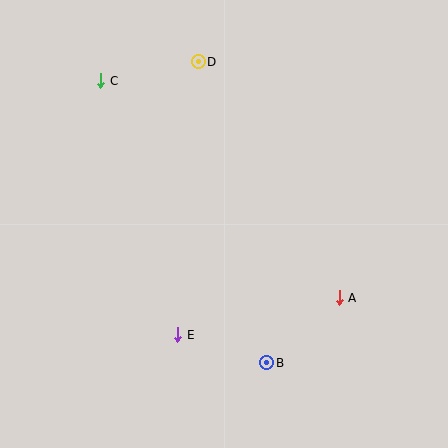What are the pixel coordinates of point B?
Point B is at (267, 363).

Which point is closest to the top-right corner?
Point D is closest to the top-right corner.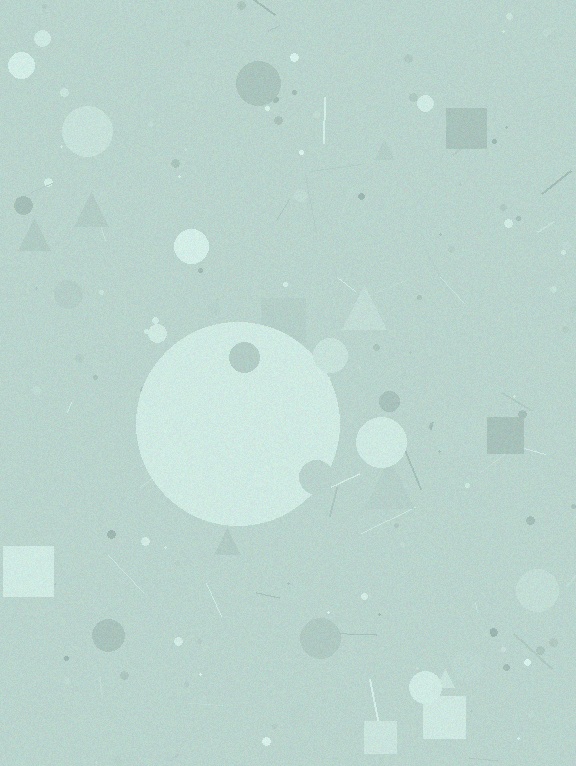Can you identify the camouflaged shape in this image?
The camouflaged shape is a circle.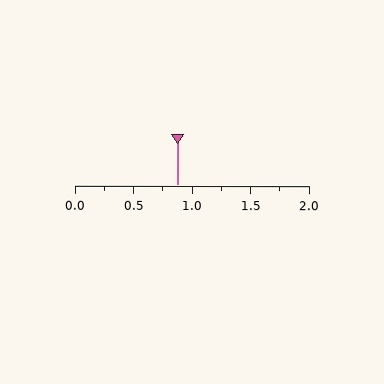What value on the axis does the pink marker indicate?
The marker indicates approximately 0.88.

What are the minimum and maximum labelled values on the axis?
The axis runs from 0.0 to 2.0.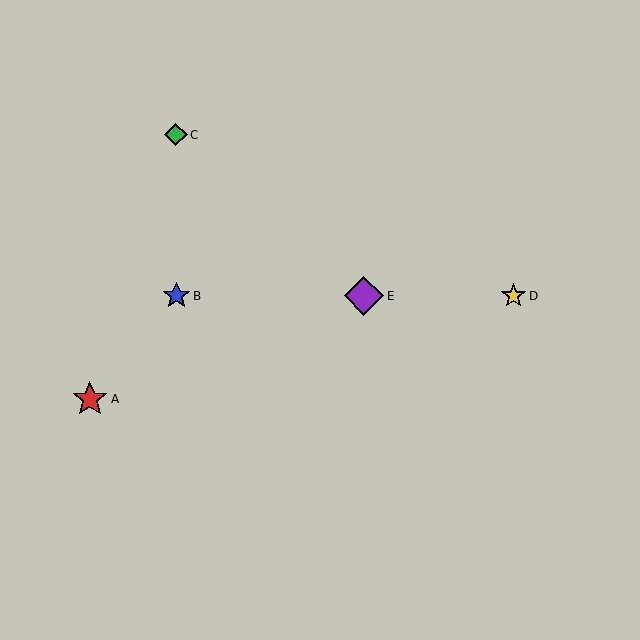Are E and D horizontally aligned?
Yes, both are at y≈296.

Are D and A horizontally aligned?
No, D is at y≈296 and A is at y≈399.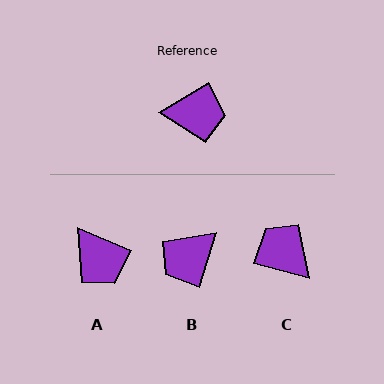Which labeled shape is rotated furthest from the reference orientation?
B, about 138 degrees away.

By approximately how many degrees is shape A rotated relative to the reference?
Approximately 54 degrees clockwise.